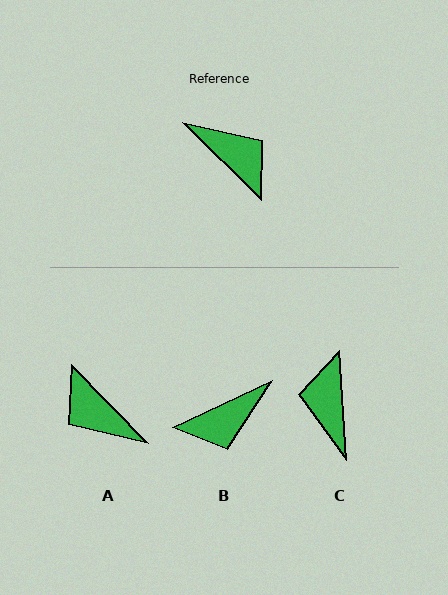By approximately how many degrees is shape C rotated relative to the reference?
Approximately 138 degrees counter-clockwise.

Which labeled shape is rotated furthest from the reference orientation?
A, about 179 degrees away.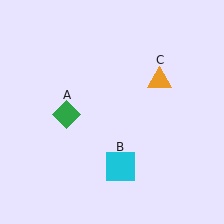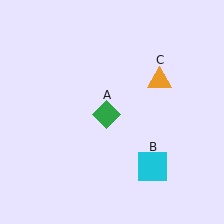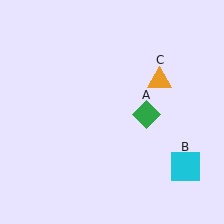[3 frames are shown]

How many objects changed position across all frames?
2 objects changed position: green diamond (object A), cyan square (object B).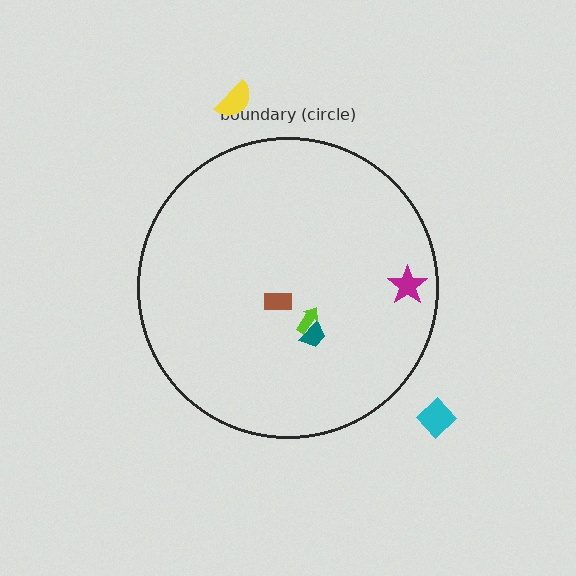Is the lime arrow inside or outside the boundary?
Inside.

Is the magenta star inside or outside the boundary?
Inside.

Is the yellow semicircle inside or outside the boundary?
Outside.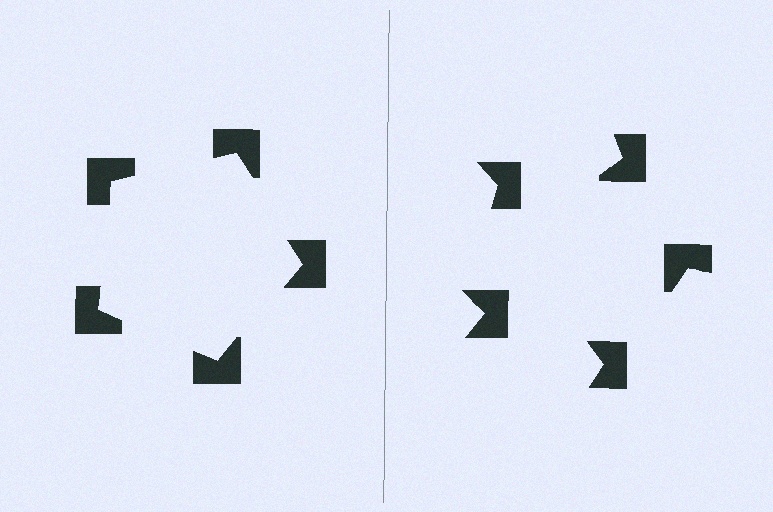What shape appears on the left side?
An illusory pentagon.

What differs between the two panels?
The notched squares are positioned identically on both sides; only the wedge orientations differ. On the left they align to a pentagon; on the right they are misaligned.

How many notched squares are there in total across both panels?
10 — 5 on each side.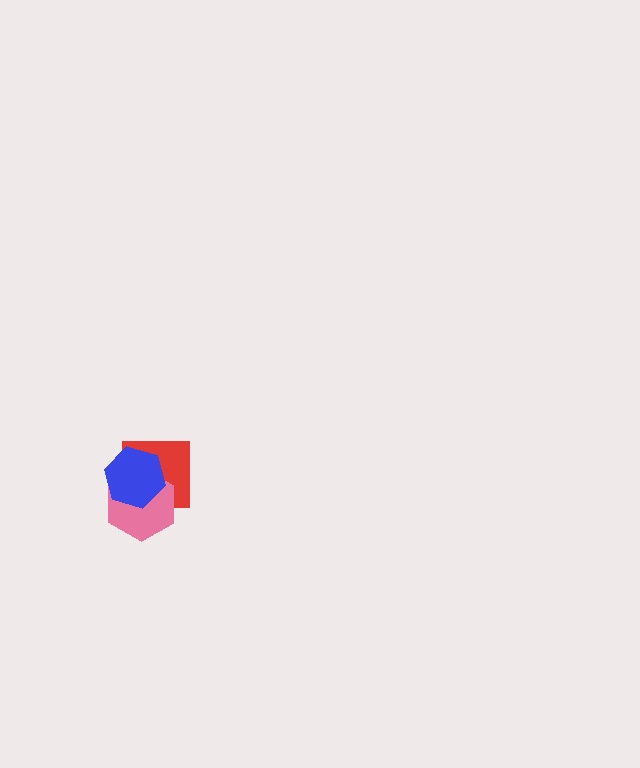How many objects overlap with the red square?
2 objects overlap with the red square.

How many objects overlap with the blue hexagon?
2 objects overlap with the blue hexagon.